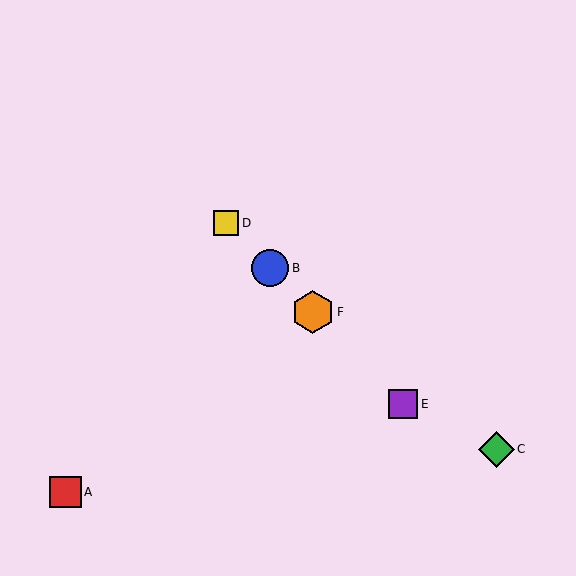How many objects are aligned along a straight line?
4 objects (B, D, E, F) are aligned along a straight line.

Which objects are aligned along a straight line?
Objects B, D, E, F are aligned along a straight line.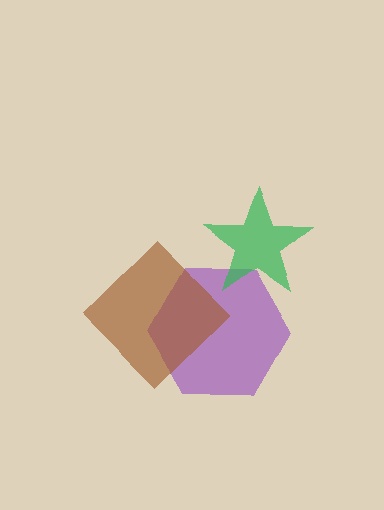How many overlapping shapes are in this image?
There are 3 overlapping shapes in the image.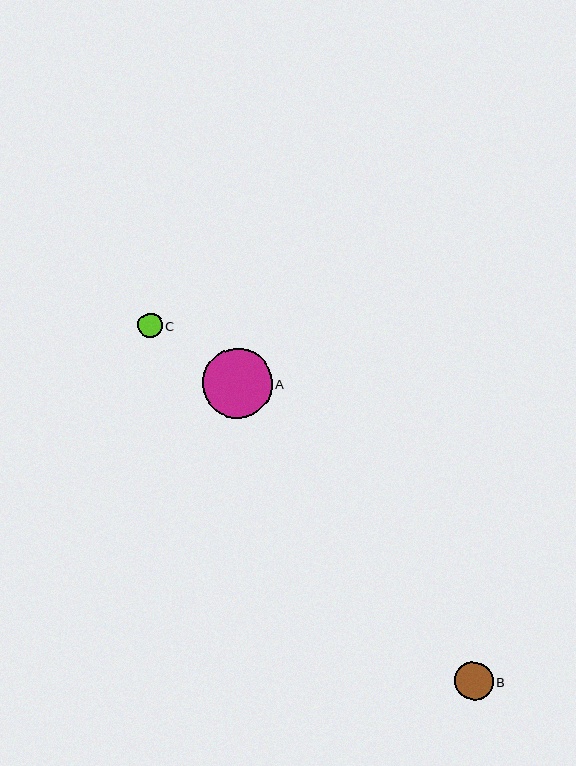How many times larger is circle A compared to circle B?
Circle A is approximately 1.8 times the size of circle B.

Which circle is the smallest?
Circle C is the smallest with a size of approximately 25 pixels.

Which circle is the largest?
Circle A is the largest with a size of approximately 70 pixels.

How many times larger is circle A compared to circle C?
Circle A is approximately 2.8 times the size of circle C.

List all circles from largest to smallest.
From largest to smallest: A, B, C.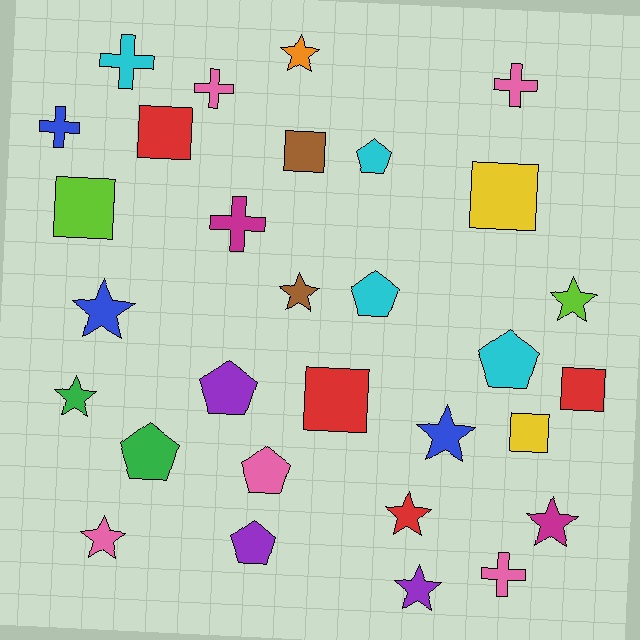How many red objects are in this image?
There are 4 red objects.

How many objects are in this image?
There are 30 objects.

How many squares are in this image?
There are 7 squares.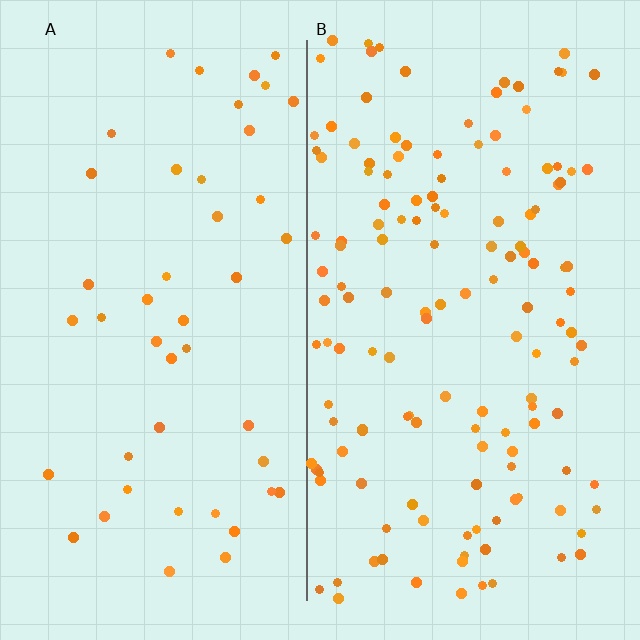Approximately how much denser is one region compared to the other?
Approximately 3.1× — region B over region A.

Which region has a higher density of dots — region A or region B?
B (the right).